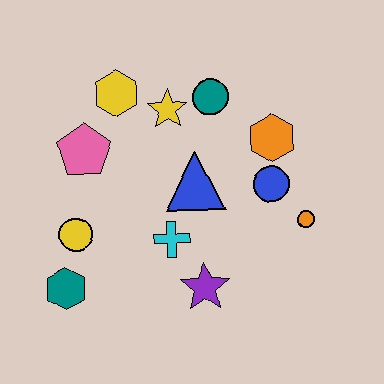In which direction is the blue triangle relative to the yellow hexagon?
The blue triangle is below the yellow hexagon.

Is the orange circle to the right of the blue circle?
Yes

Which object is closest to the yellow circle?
The teal hexagon is closest to the yellow circle.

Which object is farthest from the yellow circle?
The orange circle is farthest from the yellow circle.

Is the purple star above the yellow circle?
No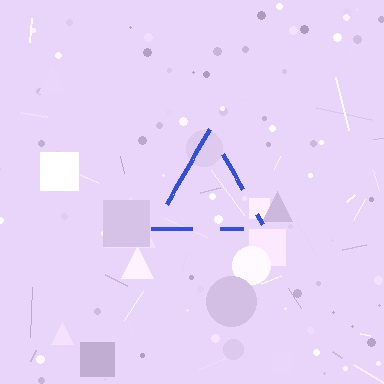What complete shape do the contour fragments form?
The contour fragments form a triangle.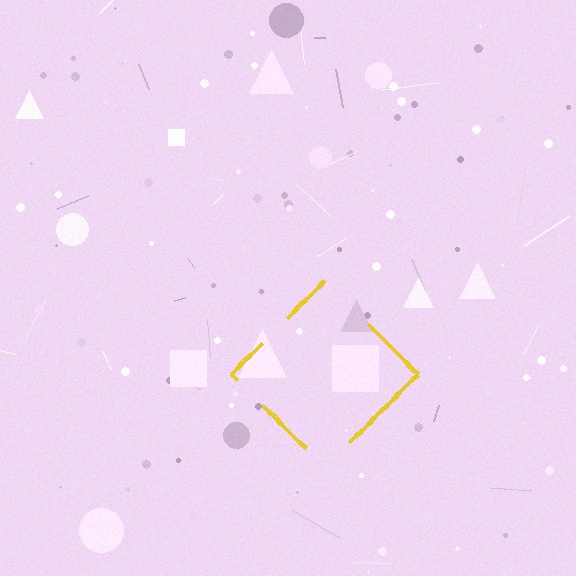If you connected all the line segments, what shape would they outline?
They would outline a diamond.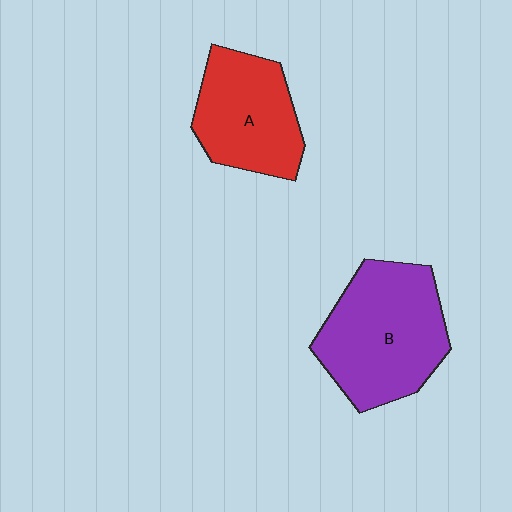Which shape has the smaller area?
Shape A (red).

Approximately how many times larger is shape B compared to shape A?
Approximately 1.3 times.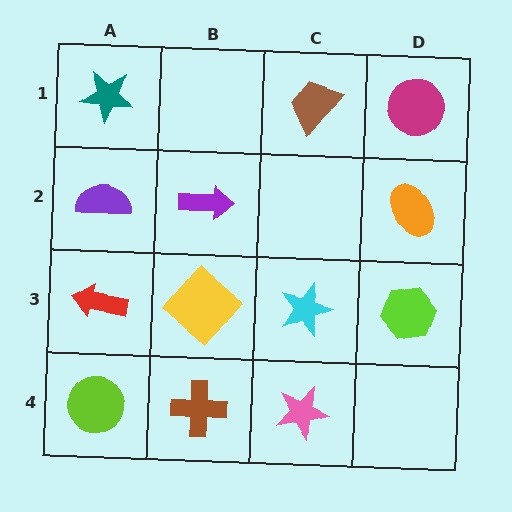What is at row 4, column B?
A brown cross.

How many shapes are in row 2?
3 shapes.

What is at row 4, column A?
A lime circle.